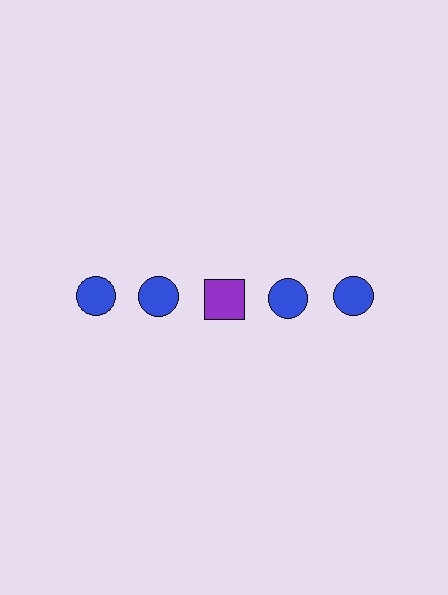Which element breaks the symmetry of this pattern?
The purple square in the top row, center column breaks the symmetry. All other shapes are blue circles.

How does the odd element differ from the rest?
It differs in both color (purple instead of blue) and shape (square instead of circle).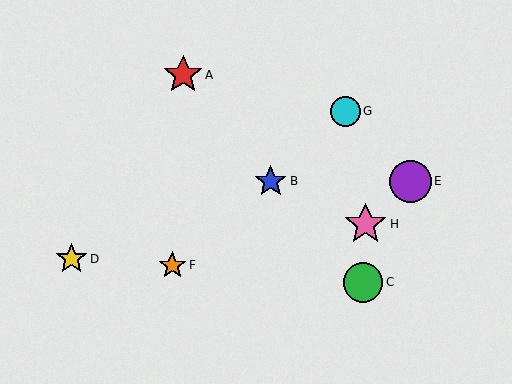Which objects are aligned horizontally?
Objects B, E are aligned horizontally.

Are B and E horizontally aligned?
Yes, both are at y≈181.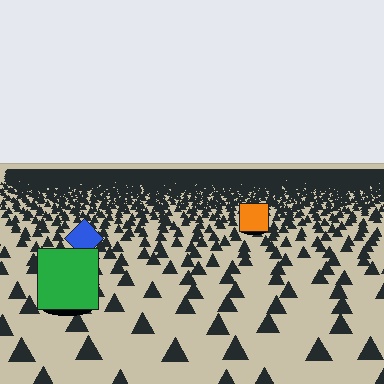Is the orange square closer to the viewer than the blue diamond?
No. The blue diamond is closer — you can tell from the texture gradient: the ground texture is coarser near it.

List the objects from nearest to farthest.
From nearest to farthest: the green square, the blue diamond, the orange square.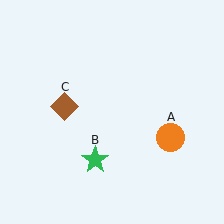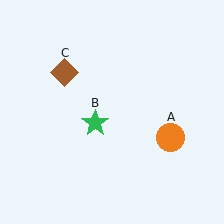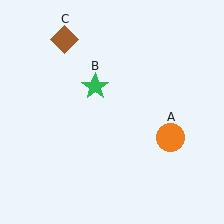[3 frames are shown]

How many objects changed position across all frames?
2 objects changed position: green star (object B), brown diamond (object C).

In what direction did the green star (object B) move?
The green star (object B) moved up.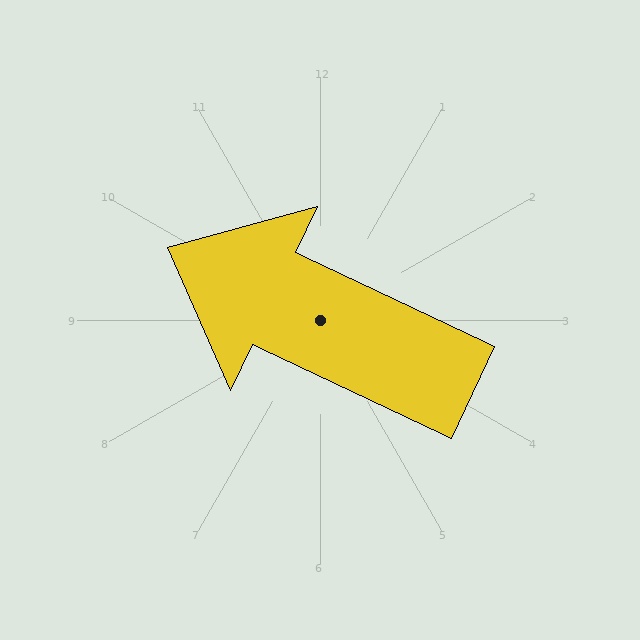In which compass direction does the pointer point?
Northwest.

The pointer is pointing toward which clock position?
Roughly 10 o'clock.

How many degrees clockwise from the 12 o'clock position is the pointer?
Approximately 295 degrees.